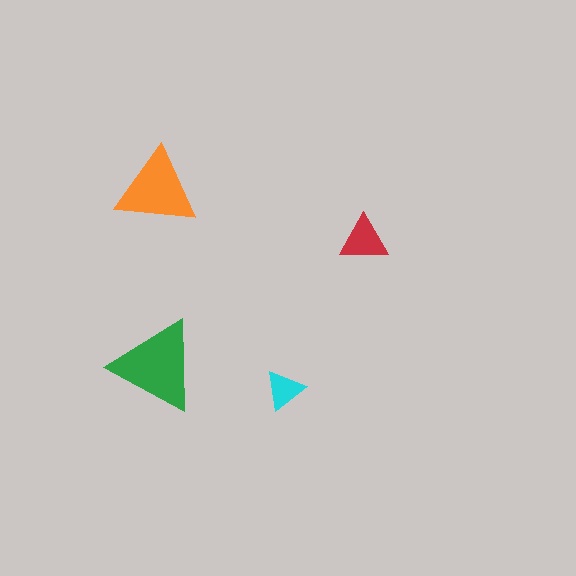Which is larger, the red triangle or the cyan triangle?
The red one.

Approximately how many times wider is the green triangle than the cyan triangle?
About 2.5 times wider.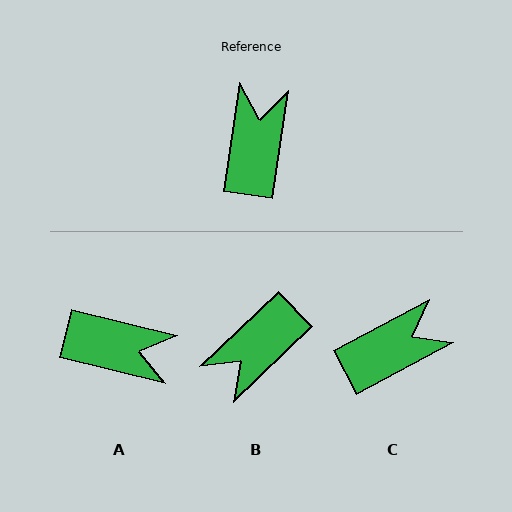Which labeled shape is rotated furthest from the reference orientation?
B, about 142 degrees away.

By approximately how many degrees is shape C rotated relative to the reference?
Approximately 53 degrees clockwise.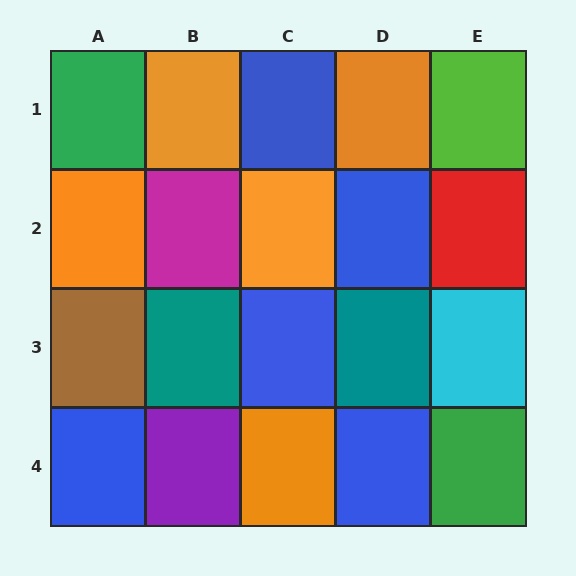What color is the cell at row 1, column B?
Orange.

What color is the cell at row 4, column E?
Green.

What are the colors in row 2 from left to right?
Orange, magenta, orange, blue, red.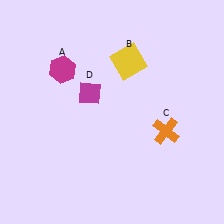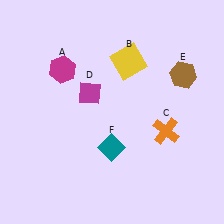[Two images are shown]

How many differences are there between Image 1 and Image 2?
There are 2 differences between the two images.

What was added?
A brown hexagon (E), a teal diamond (F) were added in Image 2.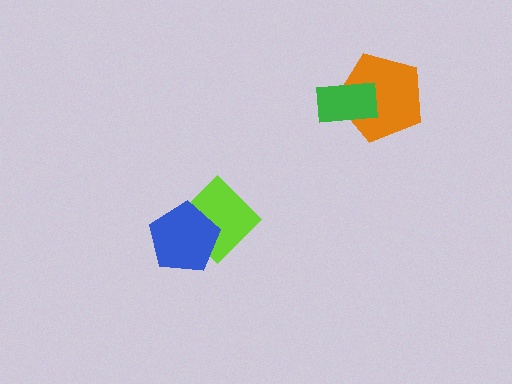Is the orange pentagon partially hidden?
Yes, it is partially covered by another shape.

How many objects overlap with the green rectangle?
1 object overlaps with the green rectangle.